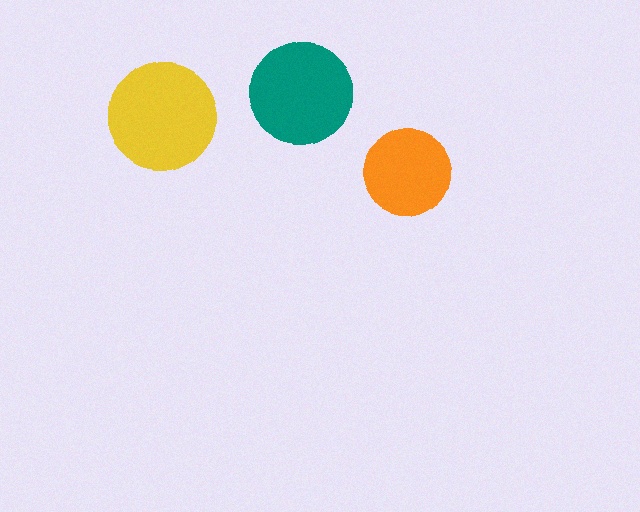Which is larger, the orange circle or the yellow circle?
The yellow one.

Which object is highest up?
The teal circle is topmost.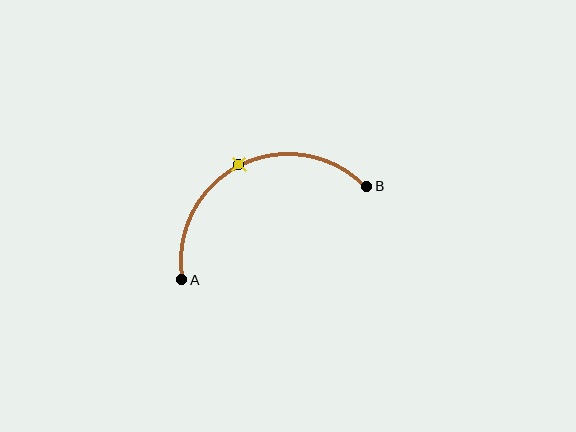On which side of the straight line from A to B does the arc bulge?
The arc bulges above the straight line connecting A and B.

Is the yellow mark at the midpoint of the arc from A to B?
Yes. The yellow mark lies on the arc at equal arc-length from both A and B — it is the arc midpoint.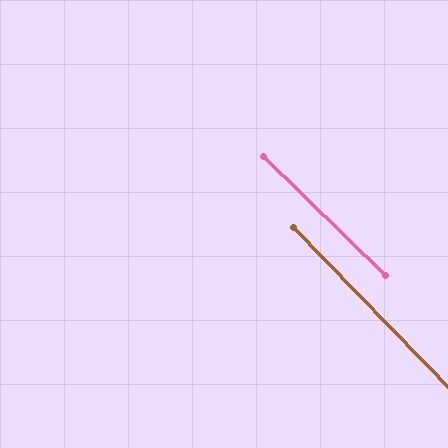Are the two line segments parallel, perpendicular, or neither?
Parallel — their directions differ by only 1.6°.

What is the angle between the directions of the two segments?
Approximately 2 degrees.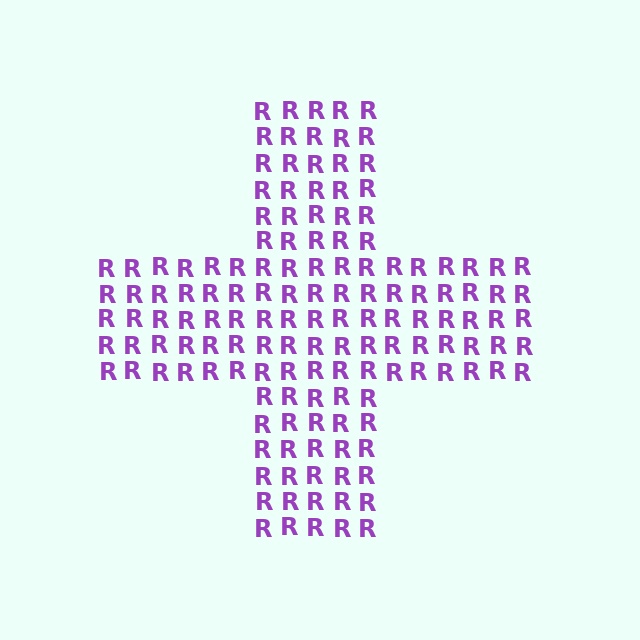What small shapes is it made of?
It is made of small letter R's.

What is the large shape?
The large shape is a cross.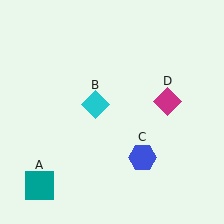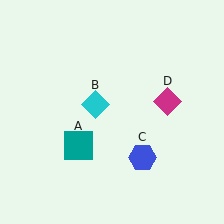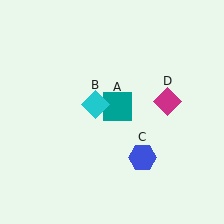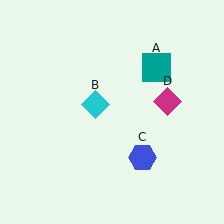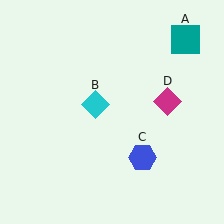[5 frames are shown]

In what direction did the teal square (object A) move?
The teal square (object A) moved up and to the right.